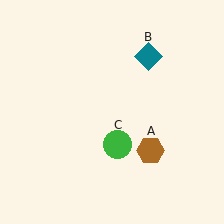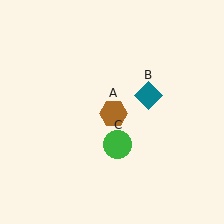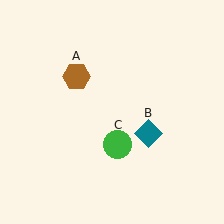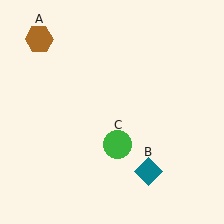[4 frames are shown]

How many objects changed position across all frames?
2 objects changed position: brown hexagon (object A), teal diamond (object B).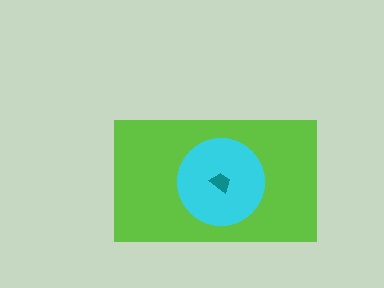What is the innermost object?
The teal trapezoid.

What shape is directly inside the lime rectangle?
The cyan circle.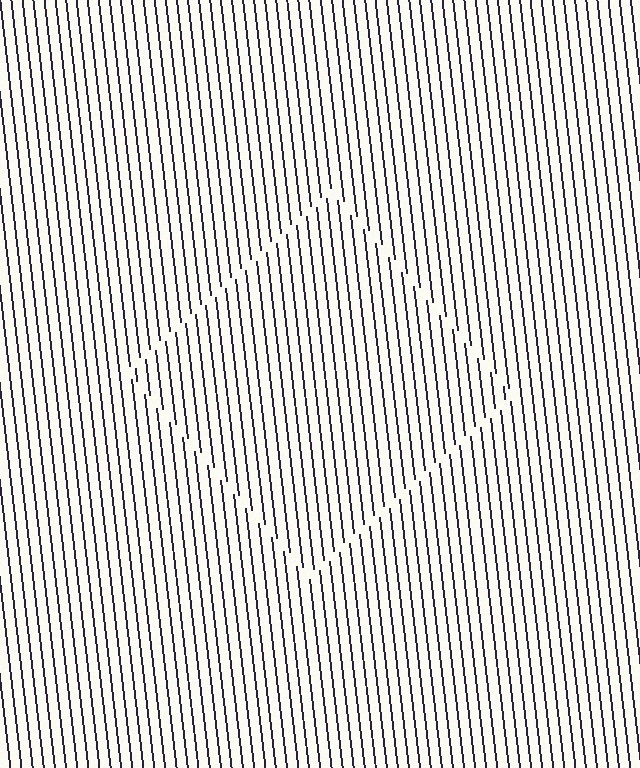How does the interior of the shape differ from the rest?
The interior of the shape contains the same grating, shifted by half a period — the contour is defined by the phase discontinuity where line-ends from the inner and outer gratings abut.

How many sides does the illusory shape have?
4 sides — the line-ends trace a square.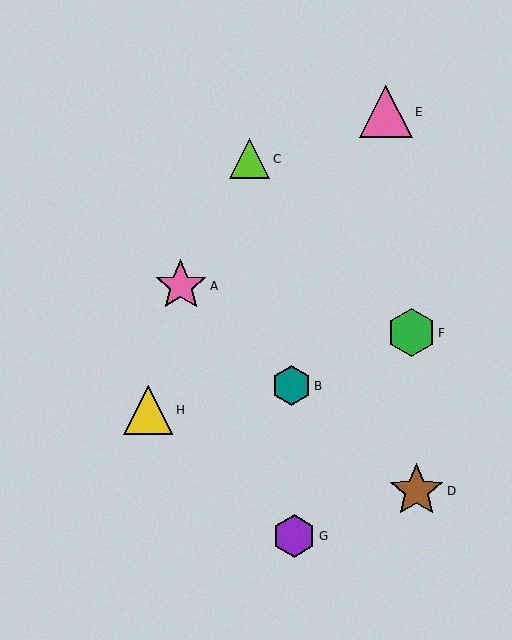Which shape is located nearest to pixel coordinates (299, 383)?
The teal hexagon (labeled B) at (291, 386) is nearest to that location.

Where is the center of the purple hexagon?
The center of the purple hexagon is at (294, 536).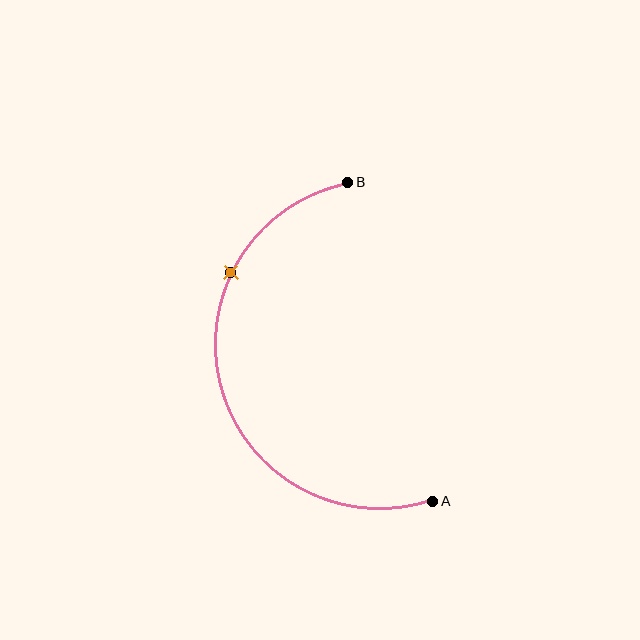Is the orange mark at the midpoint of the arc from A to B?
No. The orange mark lies on the arc but is closer to endpoint B. The arc midpoint would be at the point on the curve equidistant along the arc from both A and B.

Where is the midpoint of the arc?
The arc midpoint is the point on the curve farthest from the straight line joining A and B. It sits to the left of that line.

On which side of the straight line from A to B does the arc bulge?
The arc bulges to the left of the straight line connecting A and B.